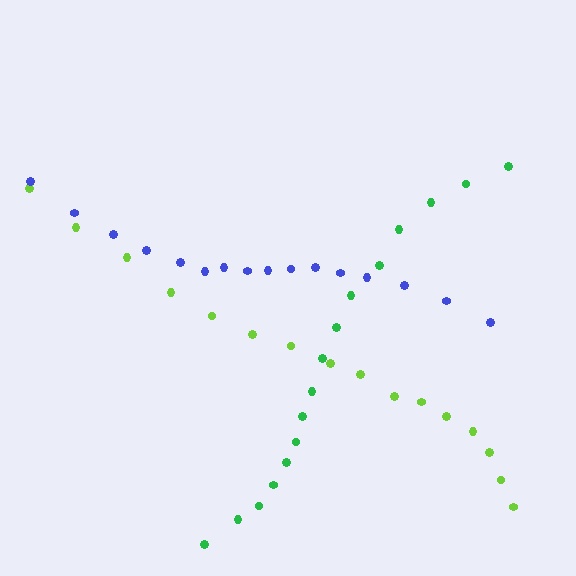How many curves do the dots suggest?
There are 3 distinct paths.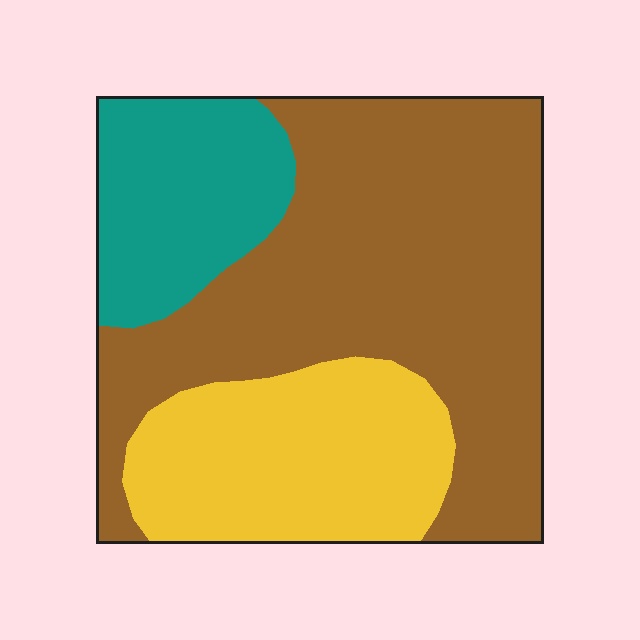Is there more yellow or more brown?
Brown.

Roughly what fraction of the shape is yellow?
Yellow covers 26% of the shape.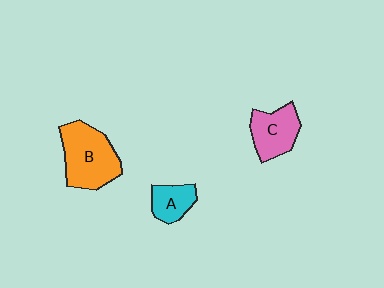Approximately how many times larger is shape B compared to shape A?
Approximately 2.2 times.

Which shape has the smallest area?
Shape A (cyan).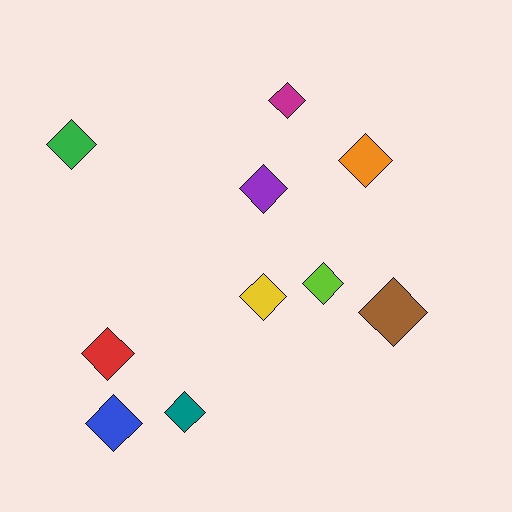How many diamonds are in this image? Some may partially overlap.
There are 10 diamonds.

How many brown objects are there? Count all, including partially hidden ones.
There is 1 brown object.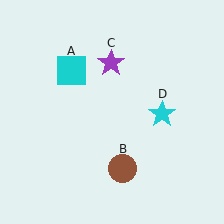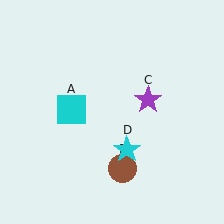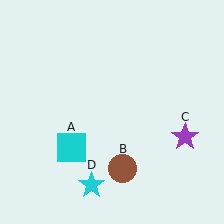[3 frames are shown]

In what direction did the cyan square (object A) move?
The cyan square (object A) moved down.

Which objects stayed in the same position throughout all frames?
Brown circle (object B) remained stationary.